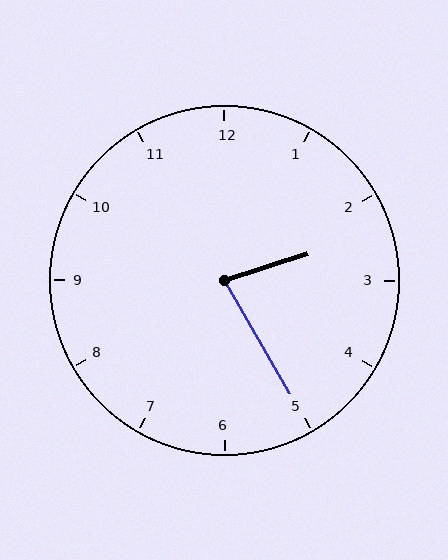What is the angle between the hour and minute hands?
Approximately 78 degrees.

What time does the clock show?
2:25.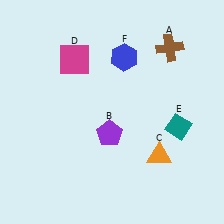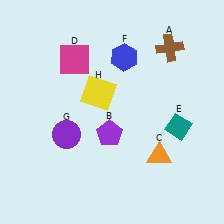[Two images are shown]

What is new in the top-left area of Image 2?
A yellow square (H) was added in the top-left area of Image 2.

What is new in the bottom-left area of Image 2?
A purple circle (G) was added in the bottom-left area of Image 2.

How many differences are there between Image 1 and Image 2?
There are 2 differences between the two images.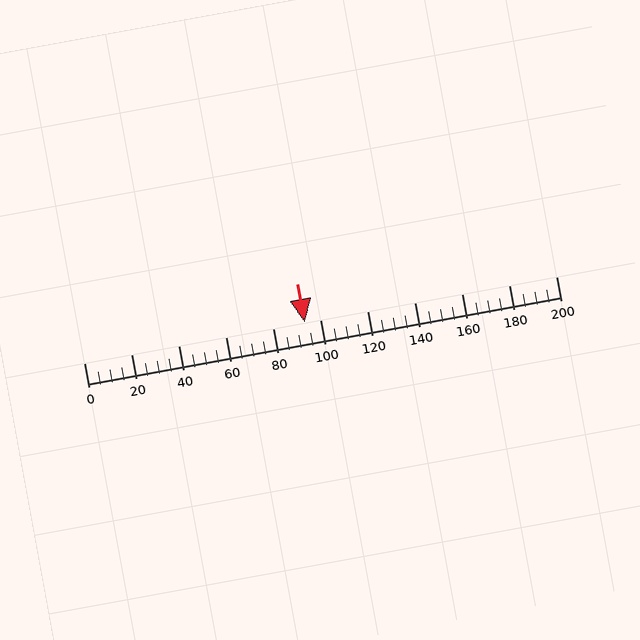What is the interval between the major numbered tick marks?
The major tick marks are spaced 20 units apart.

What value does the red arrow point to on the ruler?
The red arrow points to approximately 94.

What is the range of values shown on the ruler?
The ruler shows values from 0 to 200.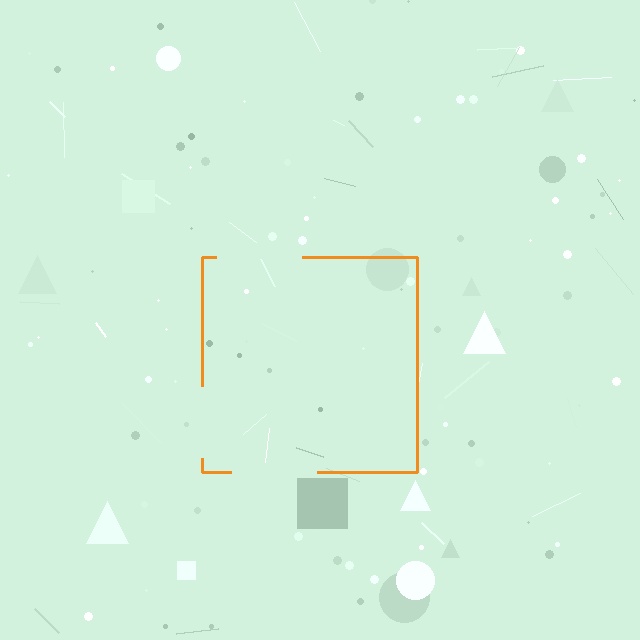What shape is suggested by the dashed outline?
The dashed outline suggests a square.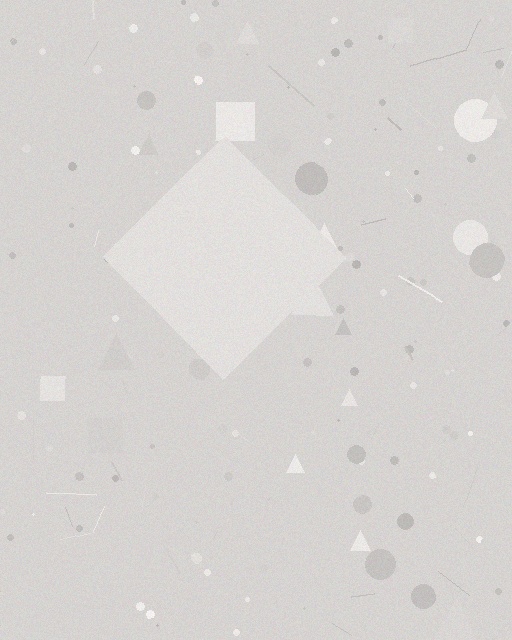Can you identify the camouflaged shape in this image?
The camouflaged shape is a diamond.